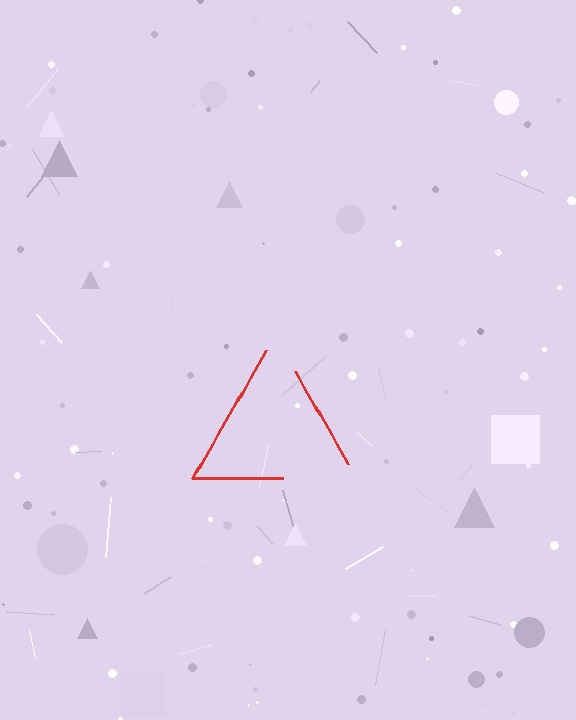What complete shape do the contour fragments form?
The contour fragments form a triangle.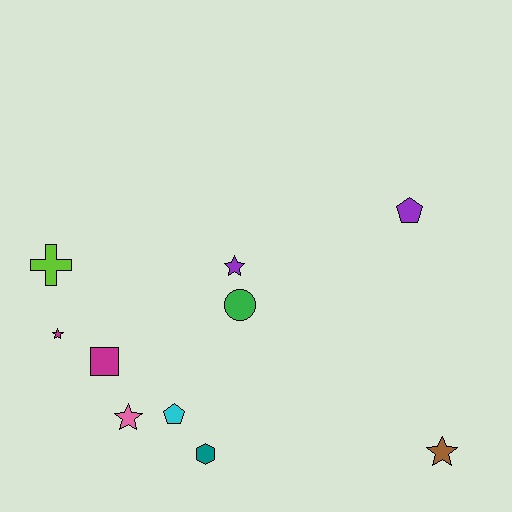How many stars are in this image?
There are 4 stars.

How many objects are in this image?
There are 10 objects.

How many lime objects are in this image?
There is 1 lime object.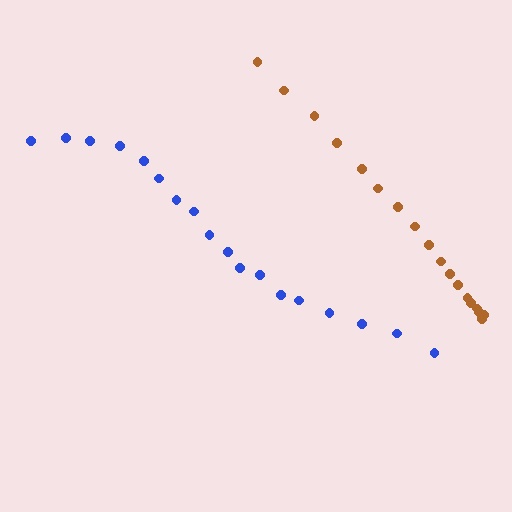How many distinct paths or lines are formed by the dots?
There are 2 distinct paths.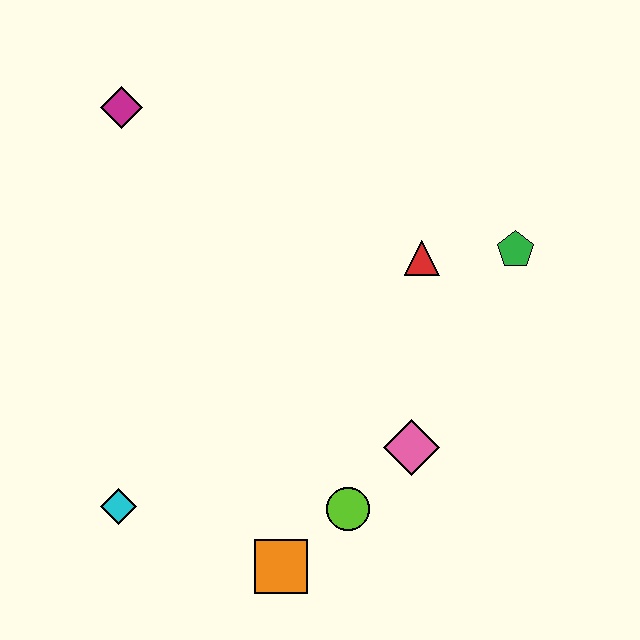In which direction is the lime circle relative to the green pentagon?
The lime circle is below the green pentagon.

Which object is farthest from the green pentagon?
The cyan diamond is farthest from the green pentagon.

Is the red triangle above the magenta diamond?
No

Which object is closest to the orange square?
The lime circle is closest to the orange square.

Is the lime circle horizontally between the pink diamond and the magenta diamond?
Yes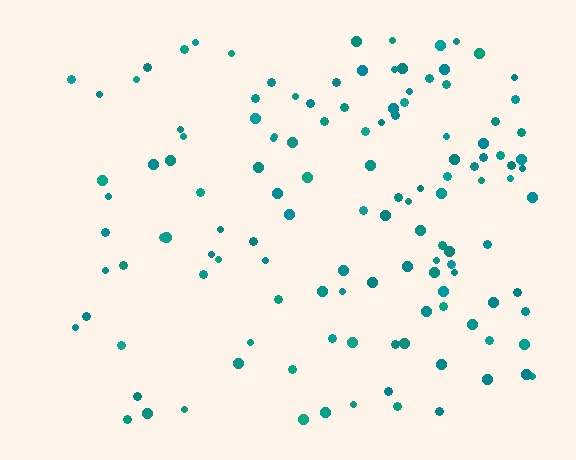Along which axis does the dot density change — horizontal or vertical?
Horizontal.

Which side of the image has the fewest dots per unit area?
The left.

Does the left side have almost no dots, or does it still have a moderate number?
Still a moderate number, just noticeably fewer than the right.